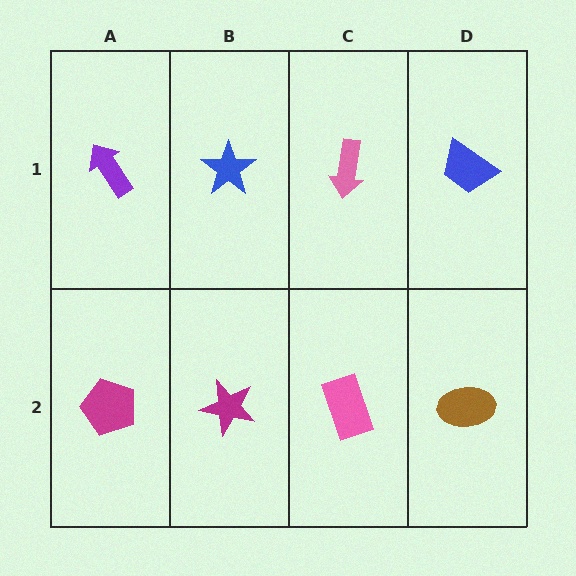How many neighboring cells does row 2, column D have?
2.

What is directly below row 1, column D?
A brown ellipse.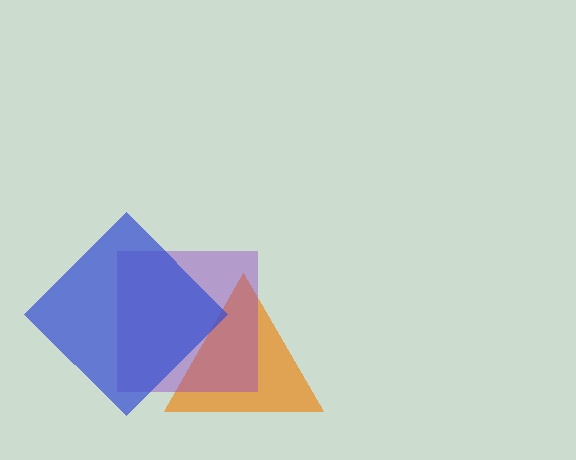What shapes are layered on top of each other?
The layered shapes are: an orange triangle, a purple square, a blue diamond.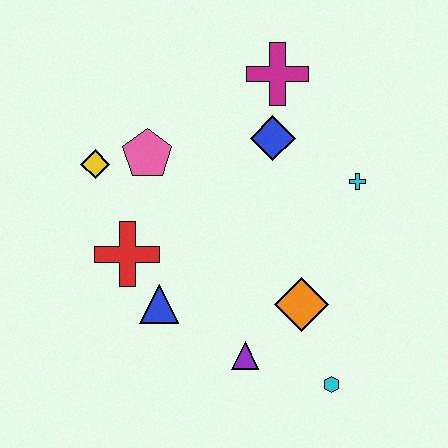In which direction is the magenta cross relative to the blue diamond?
The magenta cross is above the blue diamond.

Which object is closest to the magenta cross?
The blue diamond is closest to the magenta cross.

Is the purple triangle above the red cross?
No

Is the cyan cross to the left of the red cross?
No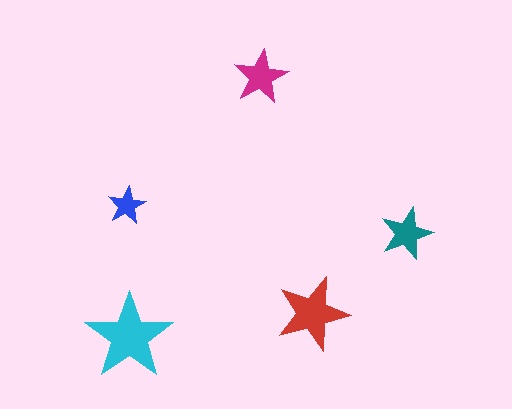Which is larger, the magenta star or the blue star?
The magenta one.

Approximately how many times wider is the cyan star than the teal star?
About 1.5 times wider.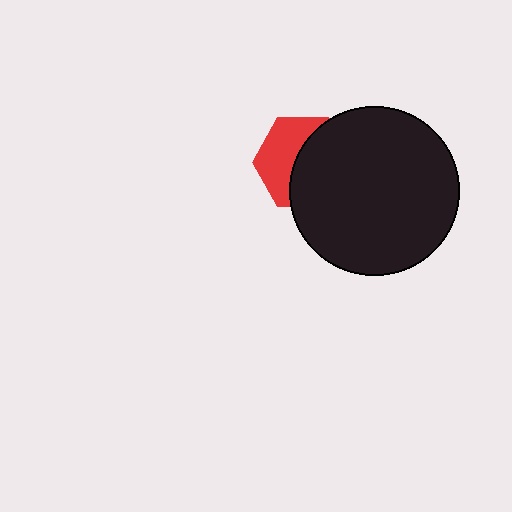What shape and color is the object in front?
The object in front is a black circle.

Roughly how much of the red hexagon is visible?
A small part of it is visible (roughly 45%).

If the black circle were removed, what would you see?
You would see the complete red hexagon.